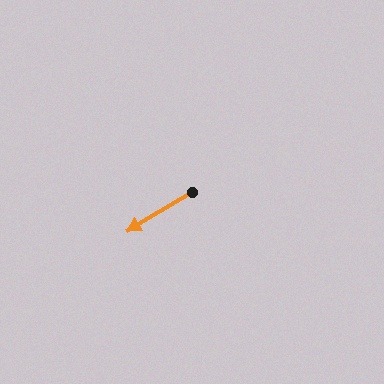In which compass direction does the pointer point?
Southwest.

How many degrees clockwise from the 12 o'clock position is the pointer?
Approximately 239 degrees.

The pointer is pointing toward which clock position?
Roughly 8 o'clock.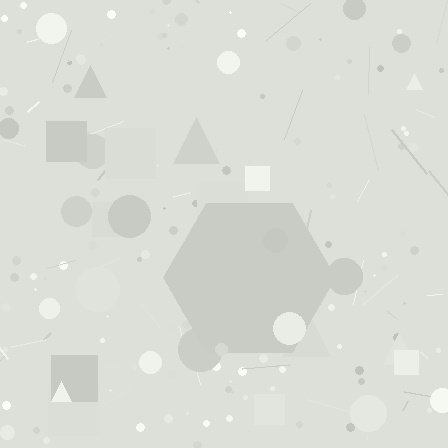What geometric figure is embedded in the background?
A hexagon is embedded in the background.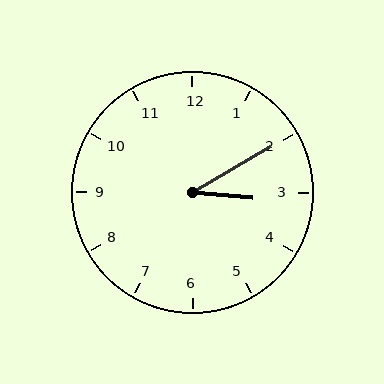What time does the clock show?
3:10.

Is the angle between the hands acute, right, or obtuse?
It is acute.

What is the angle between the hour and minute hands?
Approximately 35 degrees.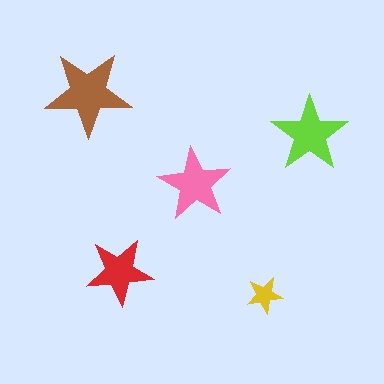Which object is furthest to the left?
The brown star is leftmost.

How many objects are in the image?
There are 5 objects in the image.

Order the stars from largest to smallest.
the brown one, the lime one, the pink one, the red one, the yellow one.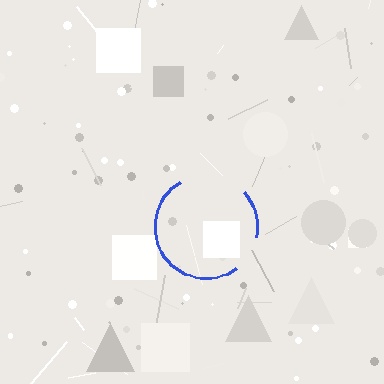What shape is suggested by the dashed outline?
The dashed outline suggests a circle.